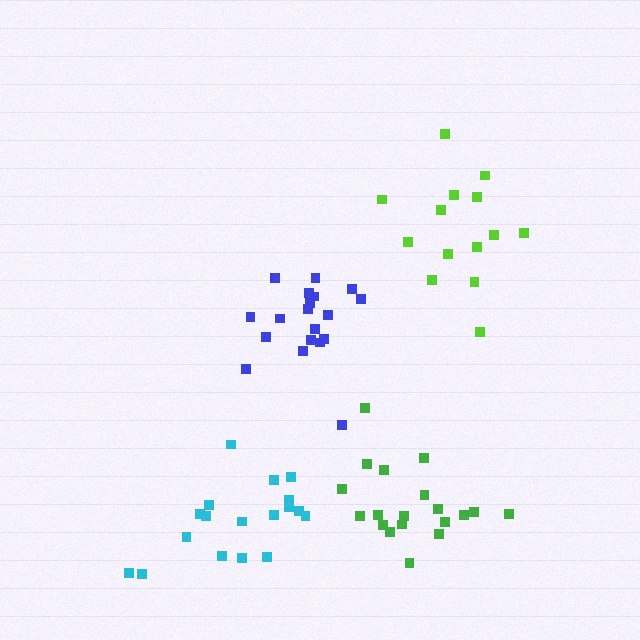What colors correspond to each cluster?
The clusters are colored: blue, green, lime, cyan.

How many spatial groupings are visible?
There are 4 spatial groupings.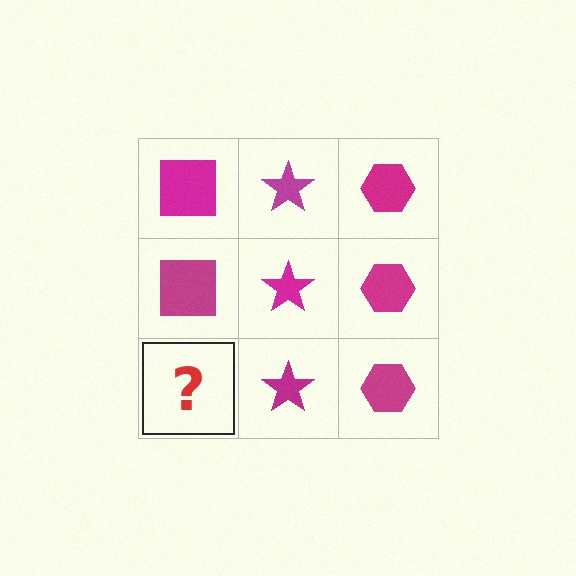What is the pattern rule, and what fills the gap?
The rule is that each column has a consistent shape. The gap should be filled with a magenta square.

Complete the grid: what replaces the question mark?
The question mark should be replaced with a magenta square.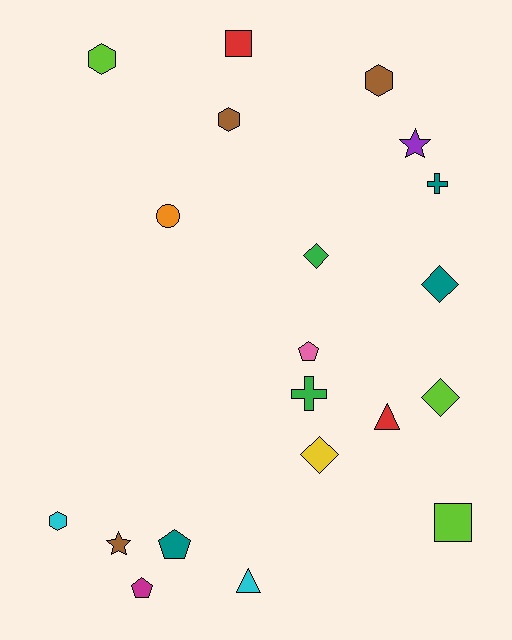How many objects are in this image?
There are 20 objects.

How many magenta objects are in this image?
There is 1 magenta object.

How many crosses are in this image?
There are 2 crosses.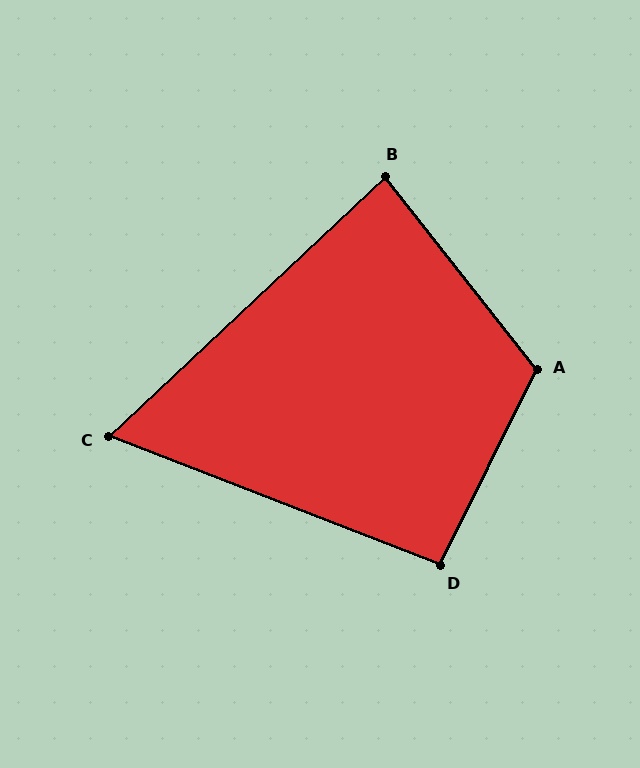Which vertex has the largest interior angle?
A, at approximately 116 degrees.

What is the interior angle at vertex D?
Approximately 95 degrees (obtuse).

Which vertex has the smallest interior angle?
C, at approximately 64 degrees.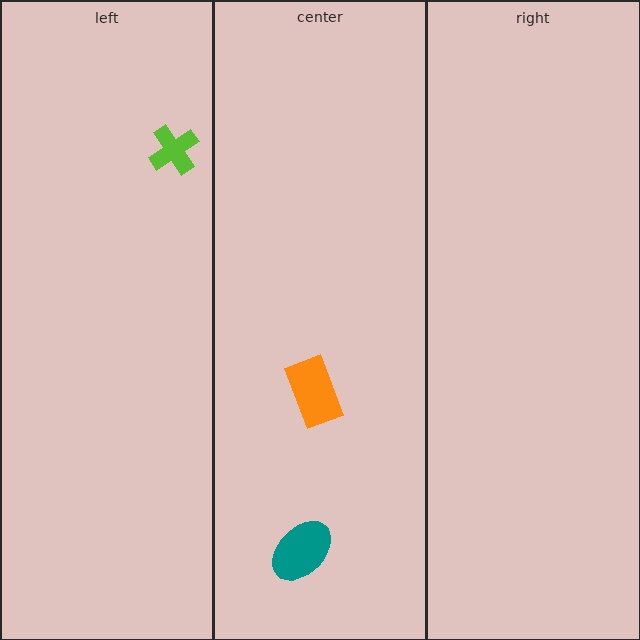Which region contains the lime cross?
The left region.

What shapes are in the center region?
The orange rectangle, the teal ellipse.